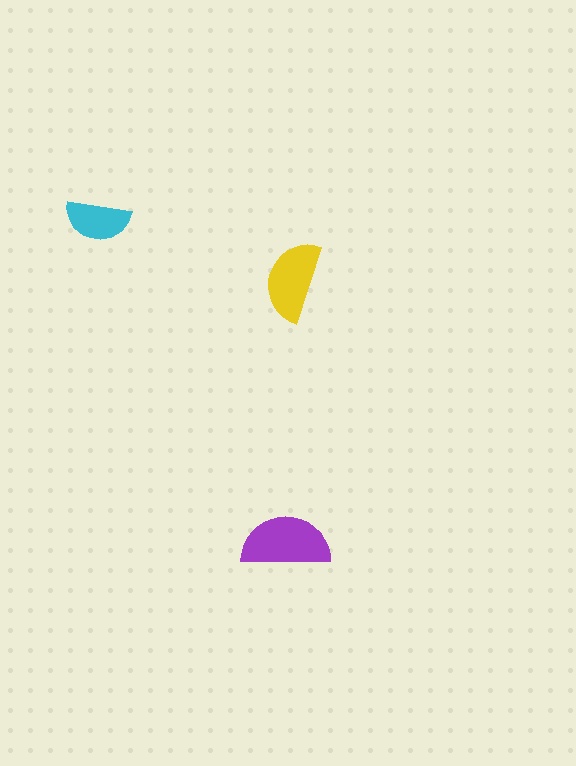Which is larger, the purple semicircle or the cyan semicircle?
The purple one.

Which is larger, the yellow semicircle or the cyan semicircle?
The yellow one.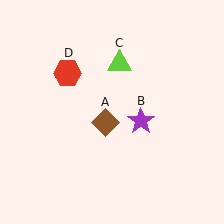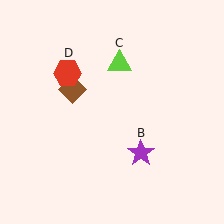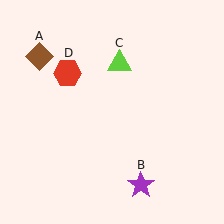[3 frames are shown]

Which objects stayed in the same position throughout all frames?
Lime triangle (object C) and red hexagon (object D) remained stationary.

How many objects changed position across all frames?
2 objects changed position: brown diamond (object A), purple star (object B).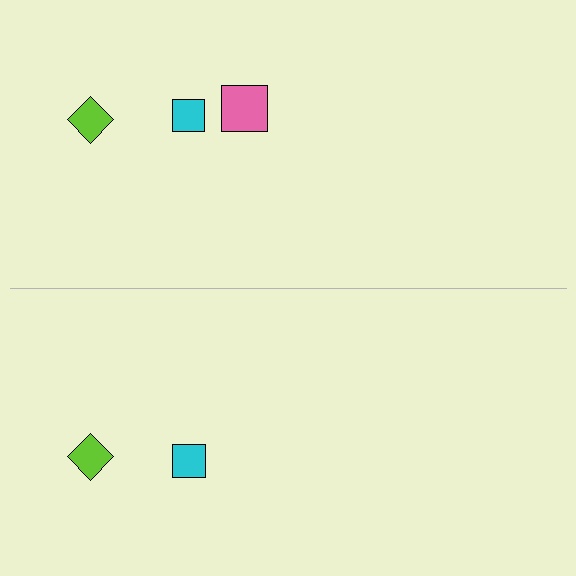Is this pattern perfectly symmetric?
No, the pattern is not perfectly symmetric. A pink square is missing from the bottom side.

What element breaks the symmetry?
A pink square is missing from the bottom side.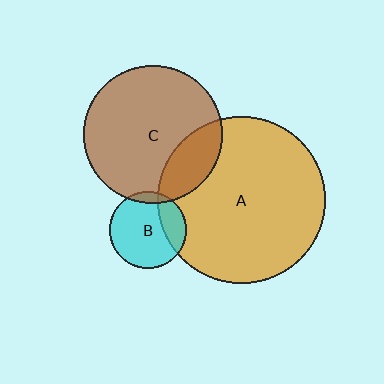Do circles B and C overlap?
Yes.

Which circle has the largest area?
Circle A (orange).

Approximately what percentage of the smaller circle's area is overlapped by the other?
Approximately 10%.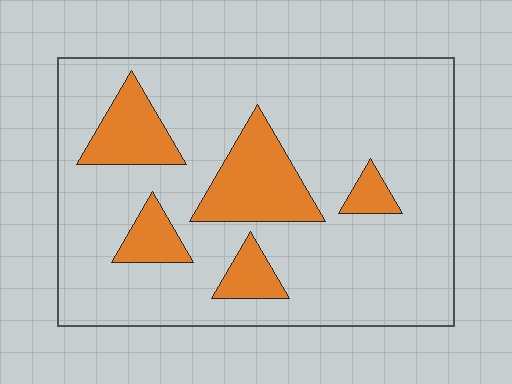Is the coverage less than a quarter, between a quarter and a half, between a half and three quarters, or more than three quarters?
Less than a quarter.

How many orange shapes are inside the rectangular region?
5.